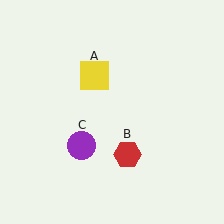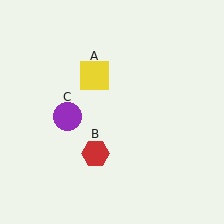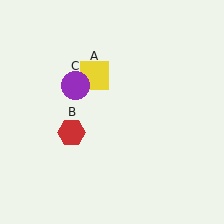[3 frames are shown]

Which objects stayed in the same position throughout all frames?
Yellow square (object A) remained stationary.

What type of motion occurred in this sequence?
The red hexagon (object B), purple circle (object C) rotated clockwise around the center of the scene.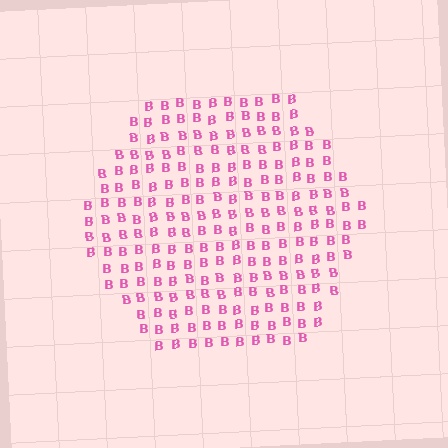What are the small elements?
The small elements are letter B's.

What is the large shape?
The large shape is a hexagon.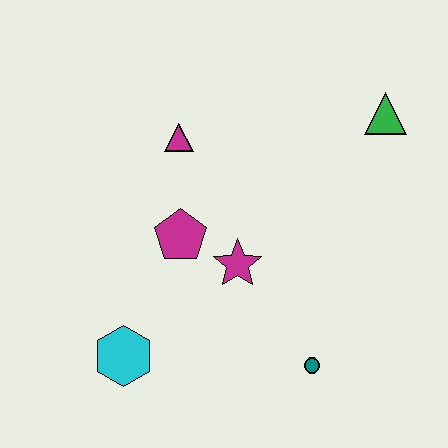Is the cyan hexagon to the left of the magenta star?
Yes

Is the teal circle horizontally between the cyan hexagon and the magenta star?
No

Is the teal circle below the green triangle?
Yes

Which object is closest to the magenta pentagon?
The magenta star is closest to the magenta pentagon.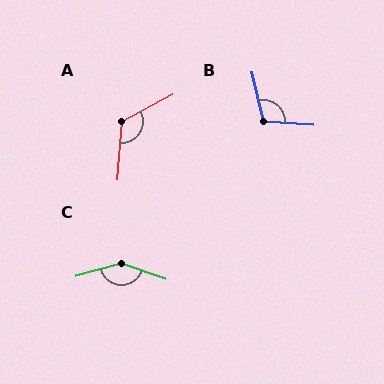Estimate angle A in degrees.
Approximately 123 degrees.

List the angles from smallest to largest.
B (108°), A (123°), C (145°).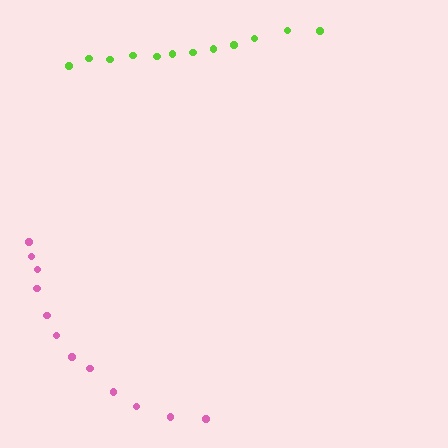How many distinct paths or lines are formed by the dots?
There are 2 distinct paths.